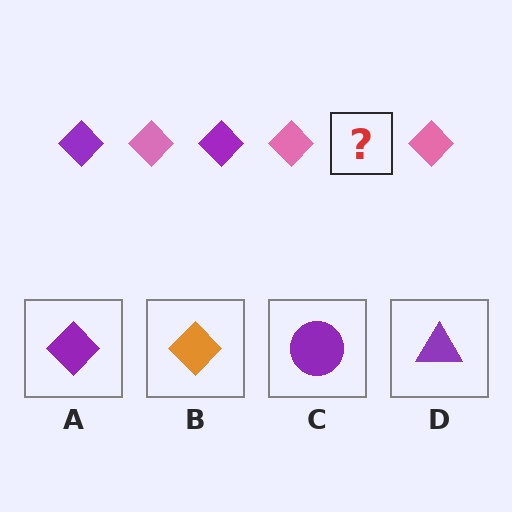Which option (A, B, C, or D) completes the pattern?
A.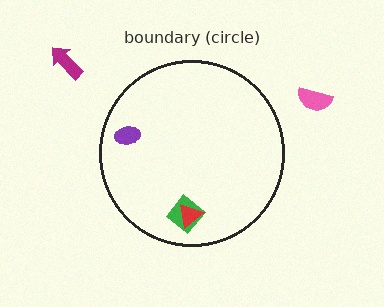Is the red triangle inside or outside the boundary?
Inside.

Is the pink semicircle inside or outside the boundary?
Outside.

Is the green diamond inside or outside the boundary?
Inside.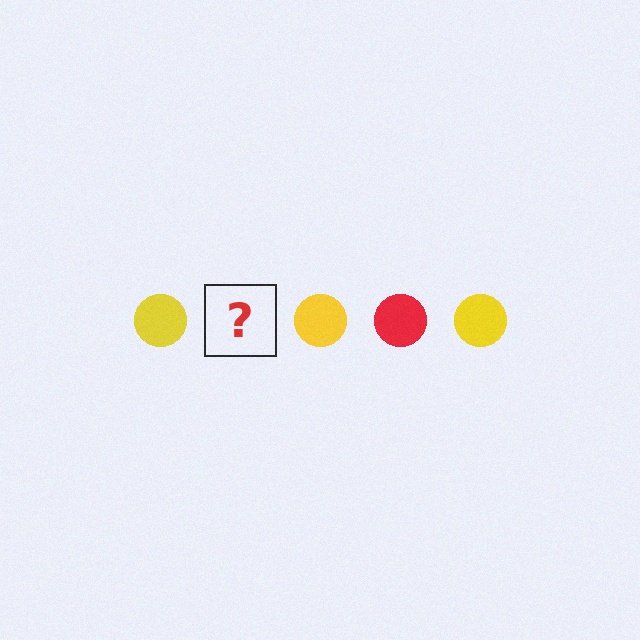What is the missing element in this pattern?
The missing element is a red circle.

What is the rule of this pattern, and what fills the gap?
The rule is that the pattern cycles through yellow, red circles. The gap should be filled with a red circle.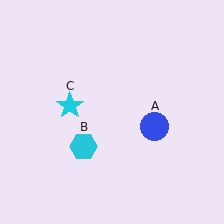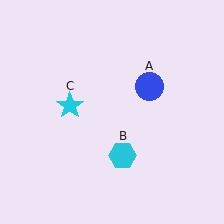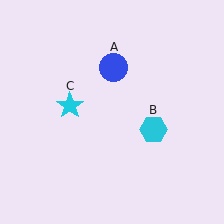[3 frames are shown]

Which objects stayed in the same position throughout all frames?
Cyan star (object C) remained stationary.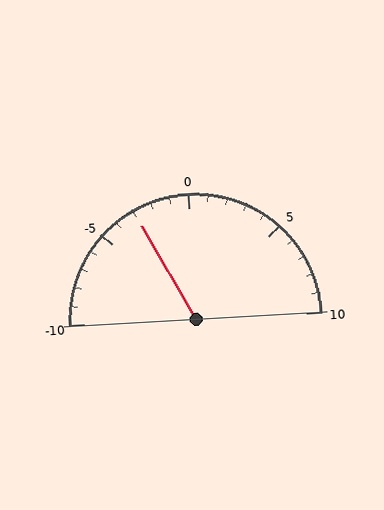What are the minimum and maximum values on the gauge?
The gauge ranges from -10 to 10.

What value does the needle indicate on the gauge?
The needle indicates approximately -3.